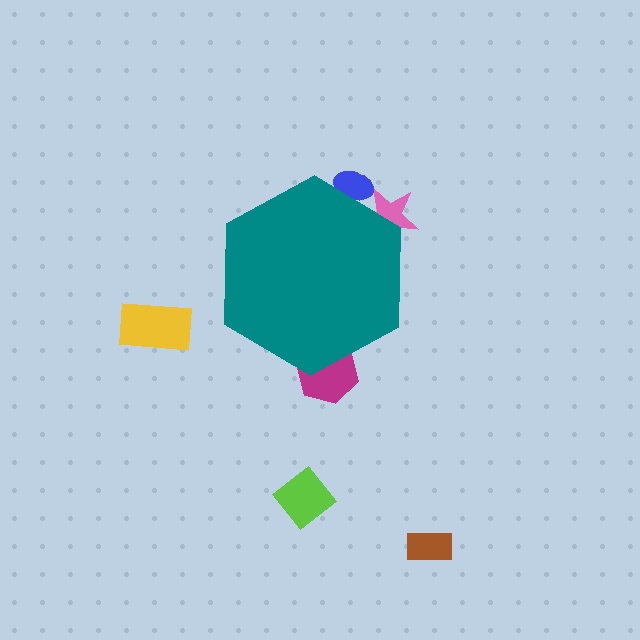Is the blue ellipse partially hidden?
Yes, the blue ellipse is partially hidden behind the teal hexagon.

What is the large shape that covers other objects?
A teal hexagon.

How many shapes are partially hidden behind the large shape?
3 shapes are partially hidden.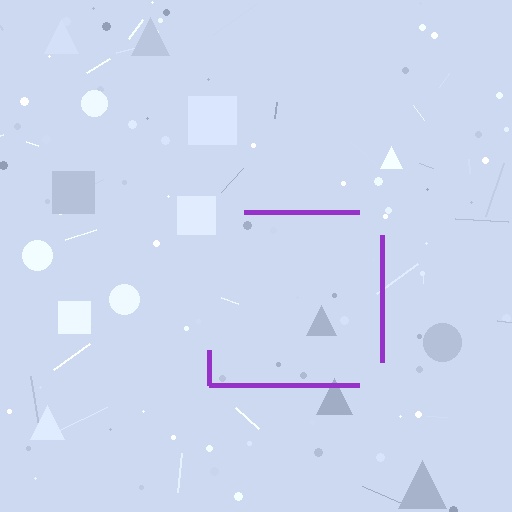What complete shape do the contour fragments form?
The contour fragments form a square.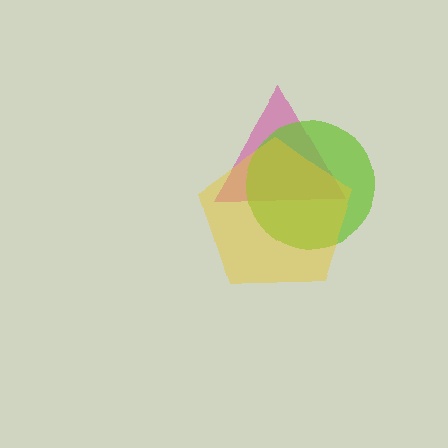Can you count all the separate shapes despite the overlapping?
Yes, there are 3 separate shapes.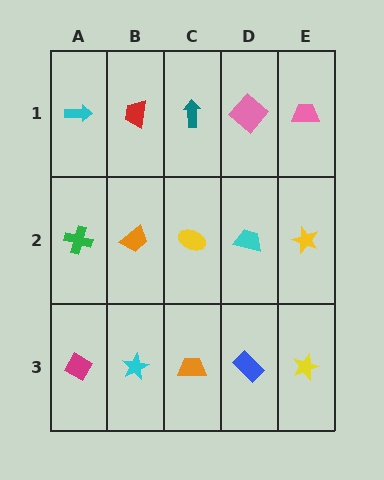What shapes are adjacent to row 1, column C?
A yellow ellipse (row 2, column C), a red trapezoid (row 1, column B), a pink diamond (row 1, column D).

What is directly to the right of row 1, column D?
A pink trapezoid.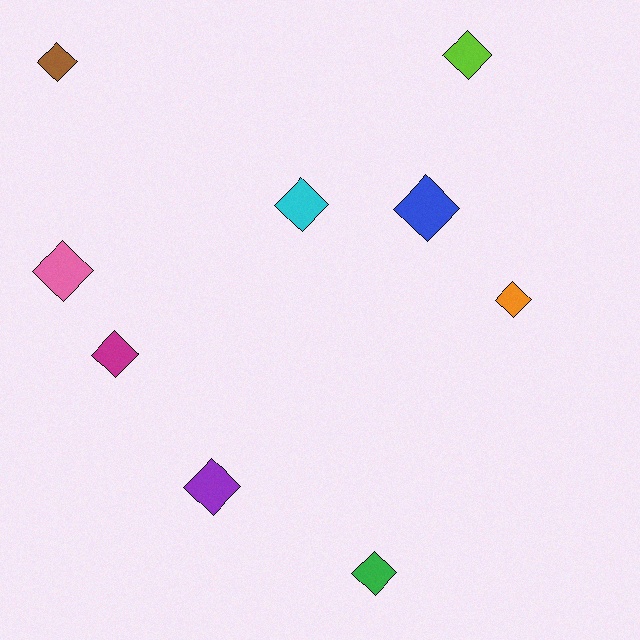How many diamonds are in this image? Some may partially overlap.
There are 9 diamonds.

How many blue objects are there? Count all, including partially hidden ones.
There is 1 blue object.